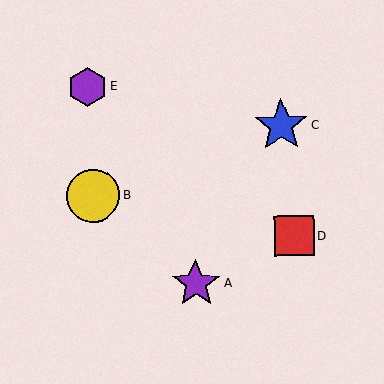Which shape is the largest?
The blue star (labeled C) is the largest.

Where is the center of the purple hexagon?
The center of the purple hexagon is at (88, 87).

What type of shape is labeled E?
Shape E is a purple hexagon.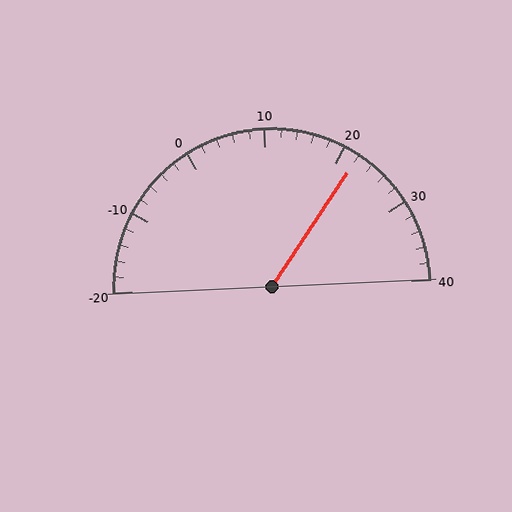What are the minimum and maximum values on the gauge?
The gauge ranges from -20 to 40.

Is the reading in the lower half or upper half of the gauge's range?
The reading is in the upper half of the range (-20 to 40).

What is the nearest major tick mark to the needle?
The nearest major tick mark is 20.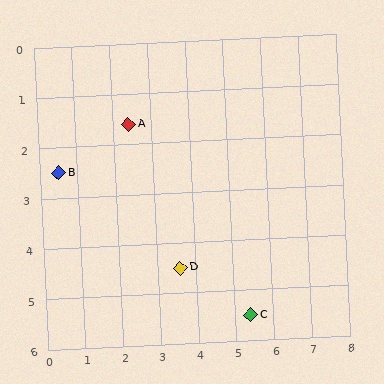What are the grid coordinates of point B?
Point B is at approximately (0.5, 2.5).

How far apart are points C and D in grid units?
Points C and D are about 2.1 grid units apart.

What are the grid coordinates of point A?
Point A is at approximately (2.4, 1.6).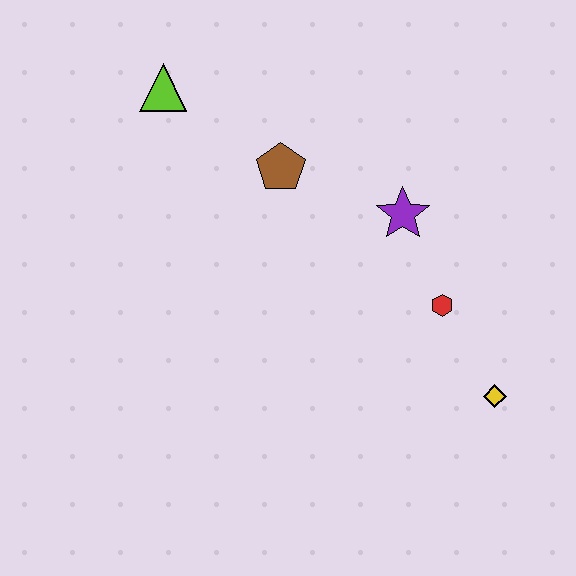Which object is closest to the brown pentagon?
The purple star is closest to the brown pentagon.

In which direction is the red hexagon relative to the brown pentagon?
The red hexagon is to the right of the brown pentagon.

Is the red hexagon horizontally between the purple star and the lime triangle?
No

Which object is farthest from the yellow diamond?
The lime triangle is farthest from the yellow diamond.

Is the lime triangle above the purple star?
Yes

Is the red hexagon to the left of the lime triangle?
No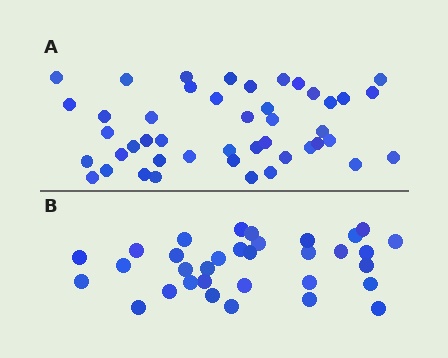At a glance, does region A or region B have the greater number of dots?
Region A (the top region) has more dots.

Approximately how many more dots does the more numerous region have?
Region A has roughly 12 or so more dots than region B.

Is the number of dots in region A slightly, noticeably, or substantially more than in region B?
Region A has noticeably more, but not dramatically so. The ratio is roughly 1.4 to 1.